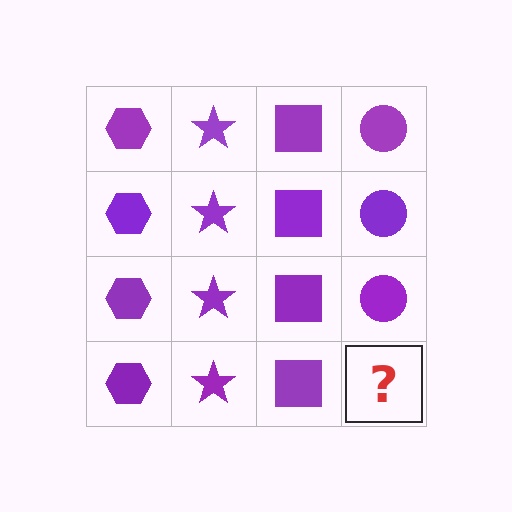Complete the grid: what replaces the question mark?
The question mark should be replaced with a purple circle.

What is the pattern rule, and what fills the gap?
The rule is that each column has a consistent shape. The gap should be filled with a purple circle.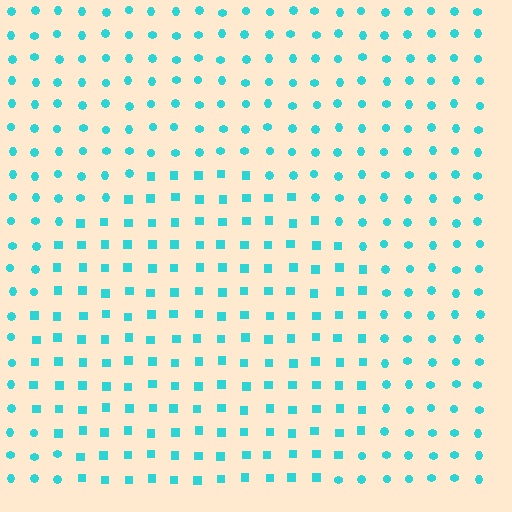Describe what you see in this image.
The image is filled with small cyan elements arranged in a uniform grid. A circle-shaped region contains squares, while the surrounding area contains circles. The boundary is defined purely by the change in element shape.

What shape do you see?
I see a circle.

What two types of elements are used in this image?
The image uses squares inside the circle region and circles outside it.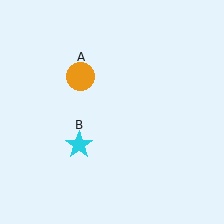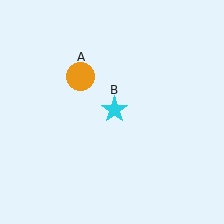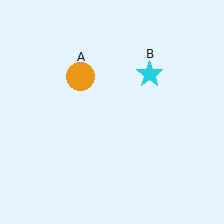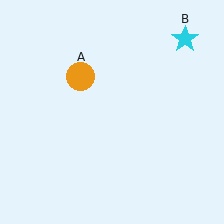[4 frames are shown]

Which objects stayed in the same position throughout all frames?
Orange circle (object A) remained stationary.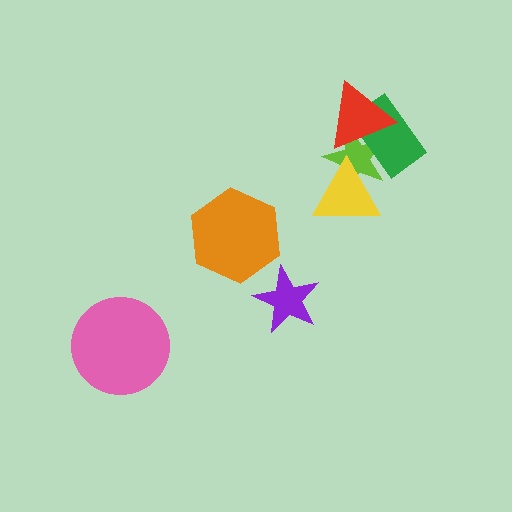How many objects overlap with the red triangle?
2 objects overlap with the red triangle.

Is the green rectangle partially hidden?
Yes, it is partially covered by another shape.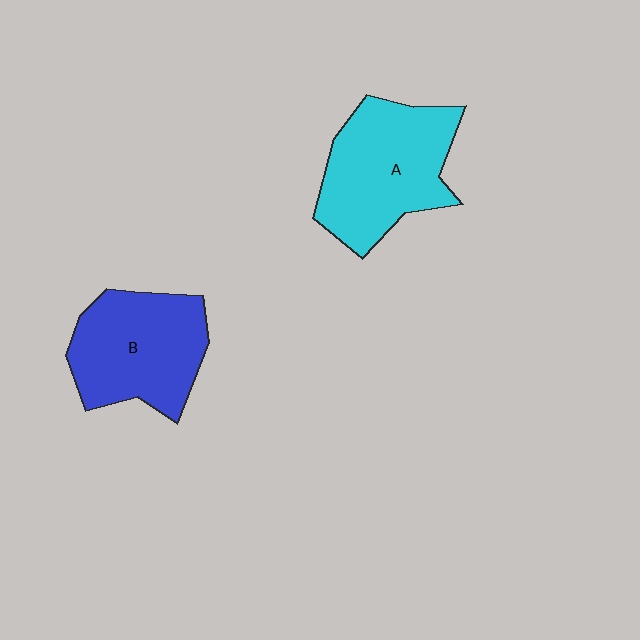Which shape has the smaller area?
Shape B (blue).